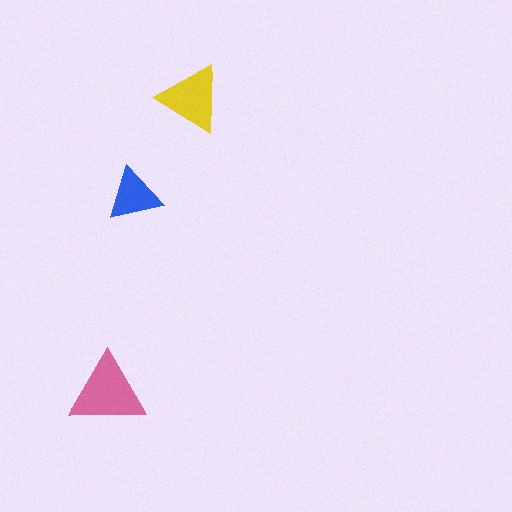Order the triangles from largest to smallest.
the pink one, the yellow one, the blue one.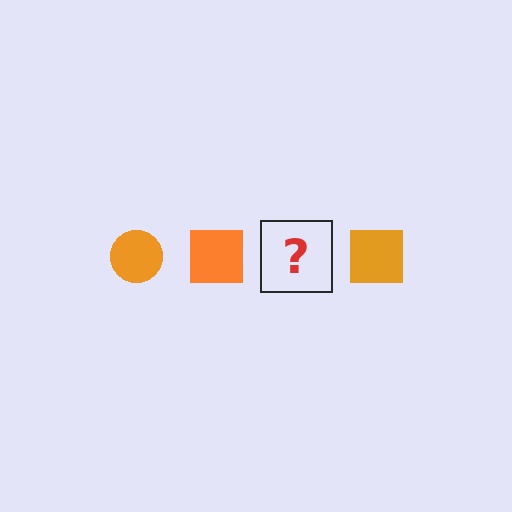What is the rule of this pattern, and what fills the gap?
The rule is that the pattern cycles through circle, square shapes in orange. The gap should be filled with an orange circle.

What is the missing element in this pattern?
The missing element is an orange circle.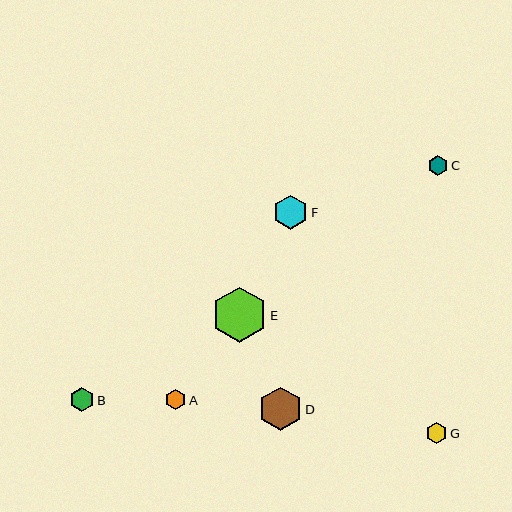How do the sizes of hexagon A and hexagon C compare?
Hexagon A and hexagon C are approximately the same size.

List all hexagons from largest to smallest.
From largest to smallest: E, D, F, B, G, A, C.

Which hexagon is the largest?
Hexagon E is the largest with a size of approximately 55 pixels.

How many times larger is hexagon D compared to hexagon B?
Hexagon D is approximately 1.8 times the size of hexagon B.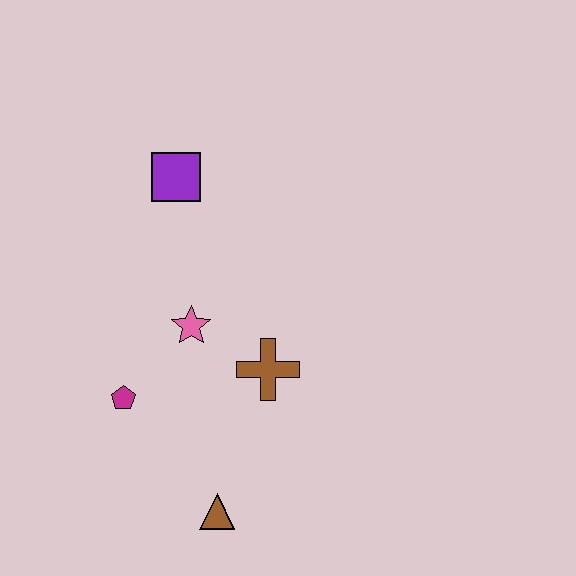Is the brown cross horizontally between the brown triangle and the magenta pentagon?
No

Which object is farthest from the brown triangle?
The purple square is farthest from the brown triangle.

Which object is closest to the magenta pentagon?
The pink star is closest to the magenta pentagon.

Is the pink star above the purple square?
No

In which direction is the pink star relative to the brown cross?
The pink star is to the left of the brown cross.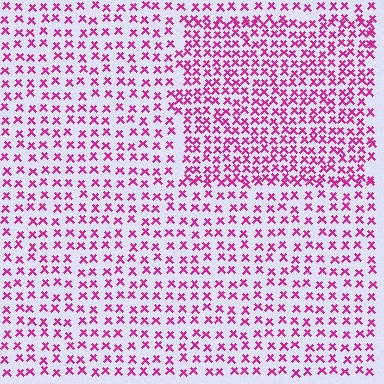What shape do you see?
I see a rectangle.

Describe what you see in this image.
The image contains small magenta elements arranged at two different densities. A rectangle-shaped region is visible where the elements are more densely packed than the surrounding area.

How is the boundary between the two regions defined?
The boundary is defined by a change in element density (approximately 1.7x ratio). All elements are the same color, size, and shape.